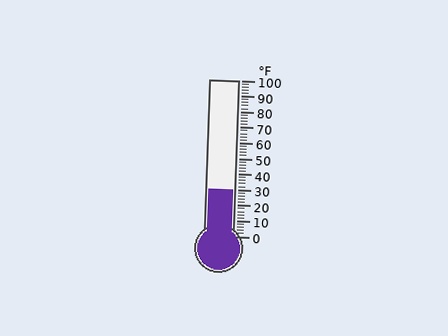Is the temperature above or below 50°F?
The temperature is below 50°F.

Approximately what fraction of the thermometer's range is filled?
The thermometer is filled to approximately 30% of its range.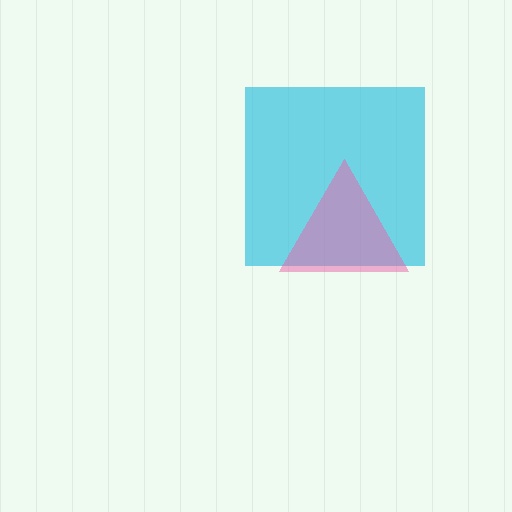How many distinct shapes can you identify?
There are 2 distinct shapes: a cyan square, a pink triangle.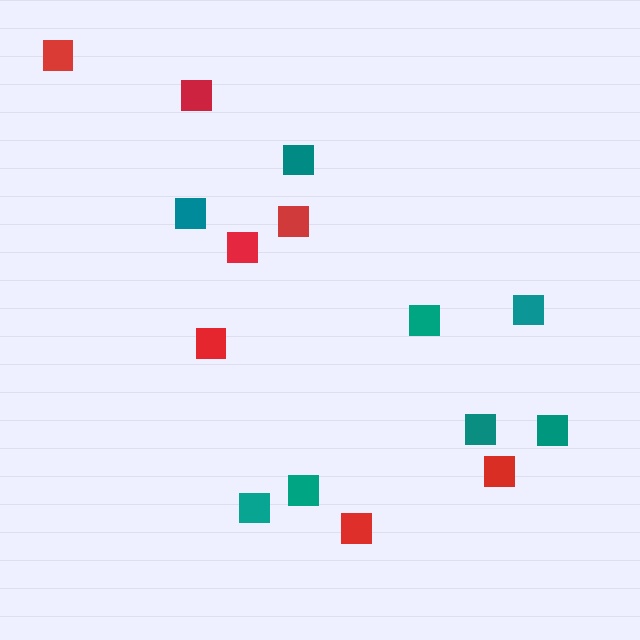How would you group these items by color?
There are 2 groups: one group of teal squares (8) and one group of red squares (7).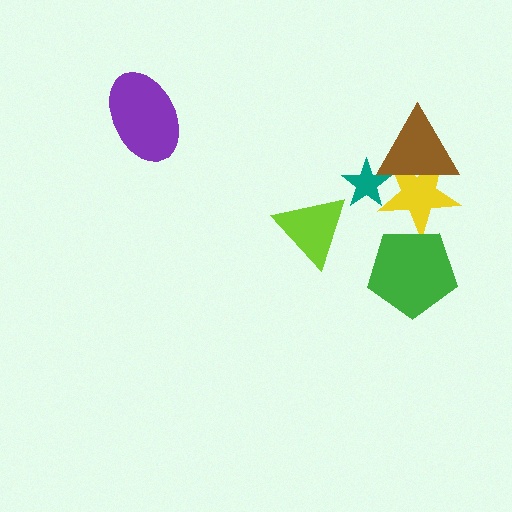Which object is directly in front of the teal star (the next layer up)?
The yellow star is directly in front of the teal star.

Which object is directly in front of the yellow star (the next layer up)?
The green pentagon is directly in front of the yellow star.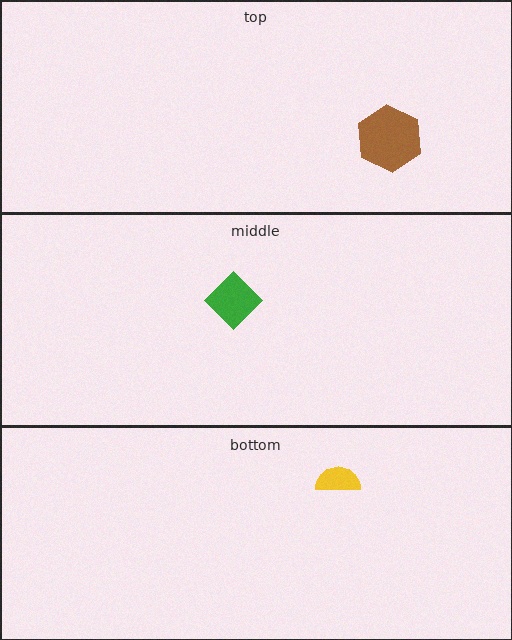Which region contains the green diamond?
The middle region.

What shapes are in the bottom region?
The yellow semicircle.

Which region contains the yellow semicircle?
The bottom region.